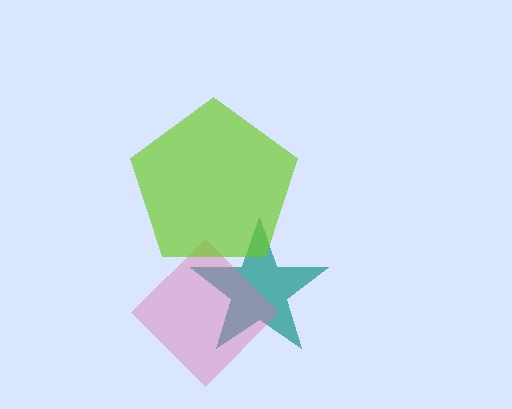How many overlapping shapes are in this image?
There are 3 overlapping shapes in the image.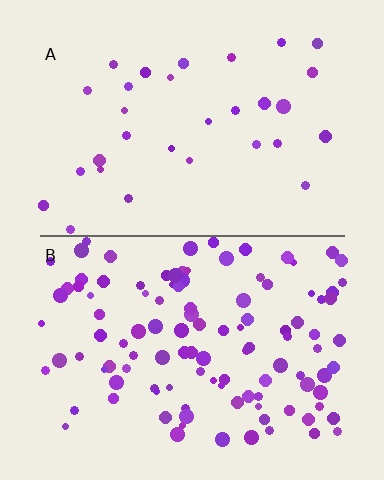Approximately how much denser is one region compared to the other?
Approximately 3.6× — region B over region A.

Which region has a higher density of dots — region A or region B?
B (the bottom).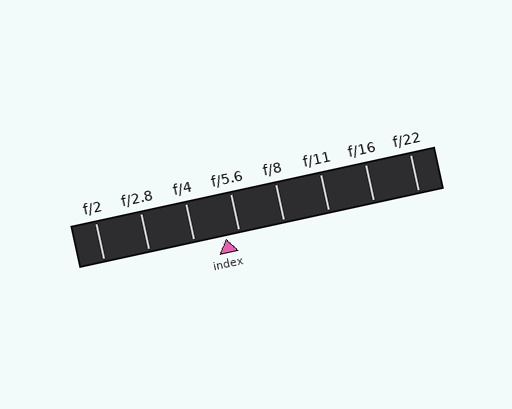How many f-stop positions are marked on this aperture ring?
There are 8 f-stop positions marked.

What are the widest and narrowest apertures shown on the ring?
The widest aperture shown is f/2 and the narrowest is f/22.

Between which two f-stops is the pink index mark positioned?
The index mark is between f/4 and f/5.6.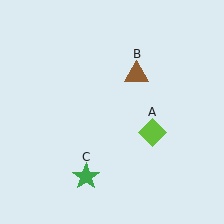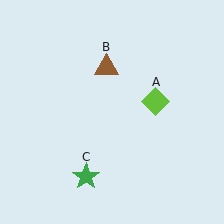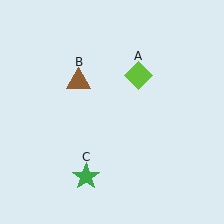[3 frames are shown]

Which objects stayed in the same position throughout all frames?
Green star (object C) remained stationary.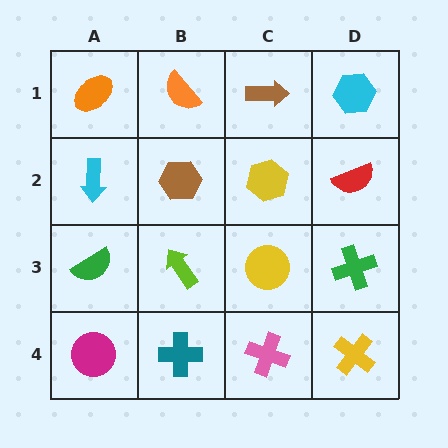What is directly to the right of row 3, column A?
A lime arrow.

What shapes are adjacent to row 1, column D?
A red semicircle (row 2, column D), a brown arrow (row 1, column C).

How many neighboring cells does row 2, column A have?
3.